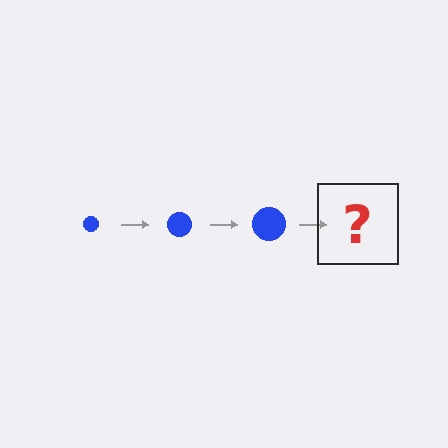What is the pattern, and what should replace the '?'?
The pattern is that the circle gets progressively larger each step. The '?' should be a blue circle, larger than the previous one.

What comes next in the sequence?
The next element should be a blue circle, larger than the previous one.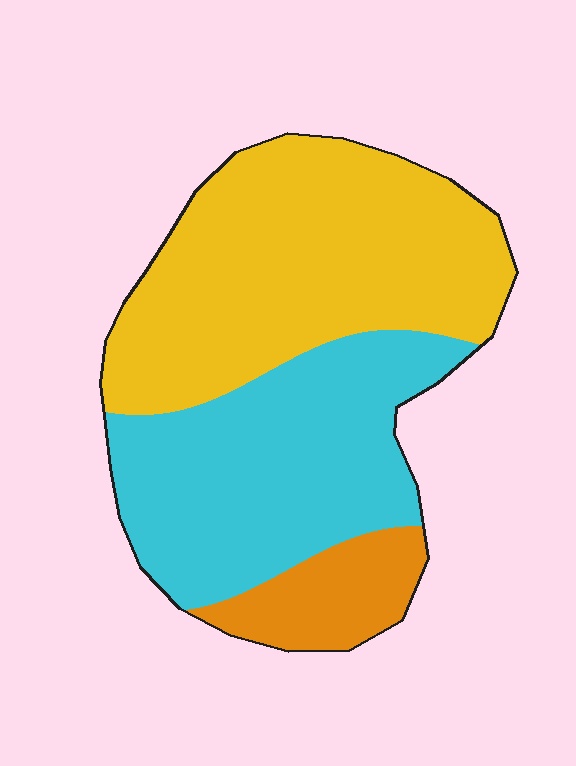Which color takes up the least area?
Orange, at roughly 10%.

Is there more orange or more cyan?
Cyan.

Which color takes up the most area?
Yellow, at roughly 50%.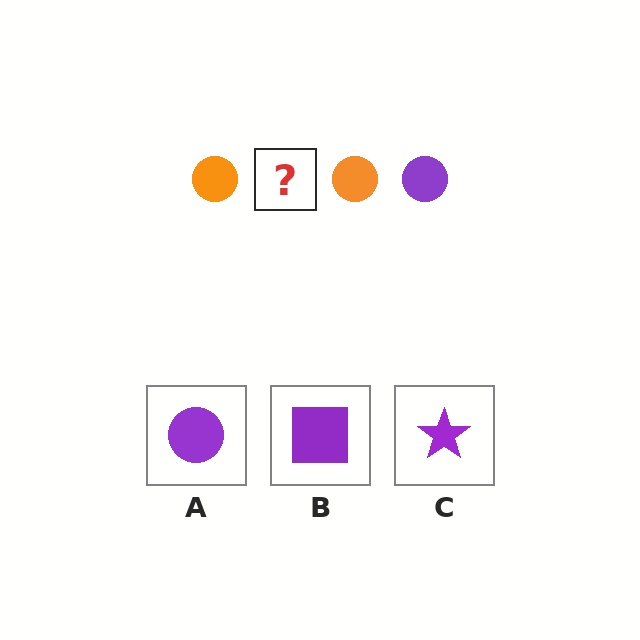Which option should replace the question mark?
Option A.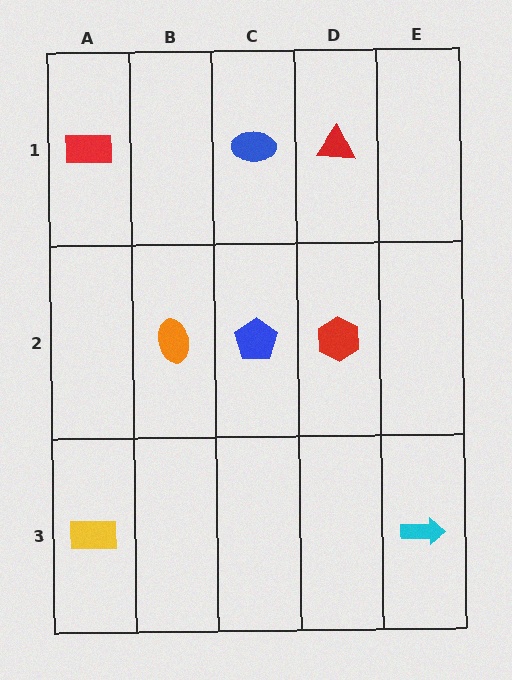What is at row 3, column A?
A yellow rectangle.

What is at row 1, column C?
A blue ellipse.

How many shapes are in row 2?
3 shapes.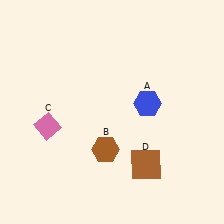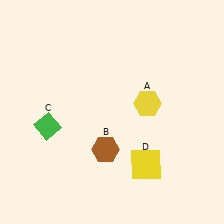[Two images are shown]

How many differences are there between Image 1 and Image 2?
There are 3 differences between the two images.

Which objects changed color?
A changed from blue to yellow. C changed from pink to green. D changed from brown to yellow.